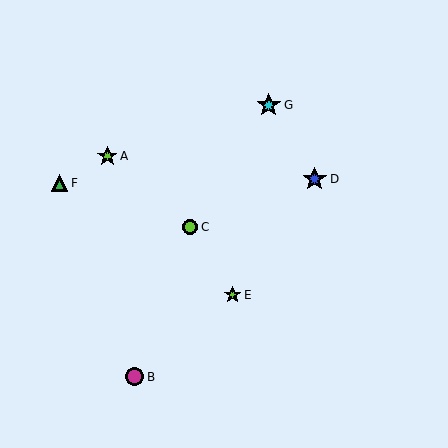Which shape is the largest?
The blue star (labeled D) is the largest.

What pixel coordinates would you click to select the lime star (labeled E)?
Click at (233, 295) to select the lime star E.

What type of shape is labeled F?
Shape F is a green triangle.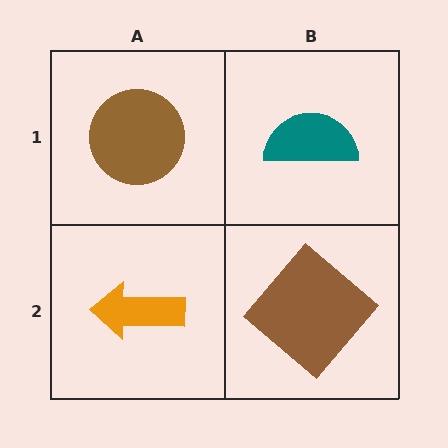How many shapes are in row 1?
2 shapes.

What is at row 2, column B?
A brown diamond.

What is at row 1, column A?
A brown circle.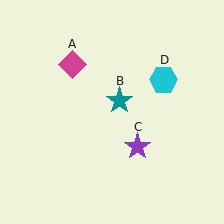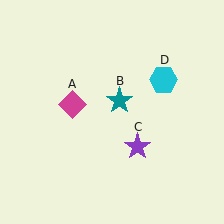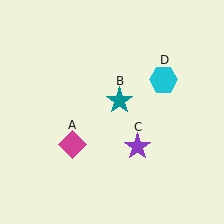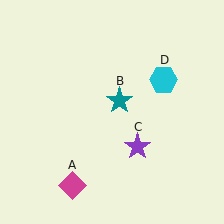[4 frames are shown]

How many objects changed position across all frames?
1 object changed position: magenta diamond (object A).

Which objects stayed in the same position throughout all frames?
Teal star (object B) and purple star (object C) and cyan hexagon (object D) remained stationary.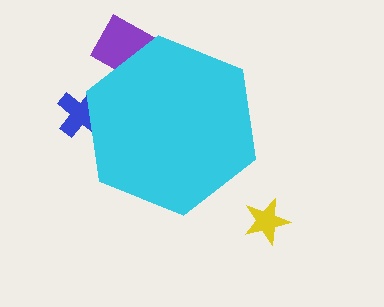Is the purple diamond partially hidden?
Yes, the purple diamond is partially hidden behind the cyan hexagon.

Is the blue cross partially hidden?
Yes, the blue cross is partially hidden behind the cyan hexagon.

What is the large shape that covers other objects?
A cyan hexagon.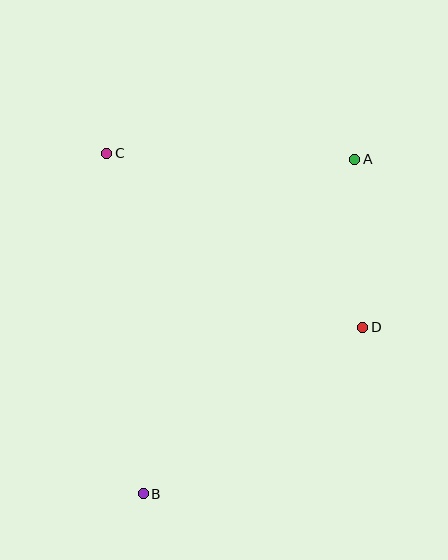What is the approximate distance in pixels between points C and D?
The distance between C and D is approximately 309 pixels.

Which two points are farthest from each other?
Points A and B are farthest from each other.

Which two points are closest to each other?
Points A and D are closest to each other.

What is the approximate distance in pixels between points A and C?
The distance between A and C is approximately 248 pixels.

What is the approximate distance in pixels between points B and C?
The distance between B and C is approximately 343 pixels.